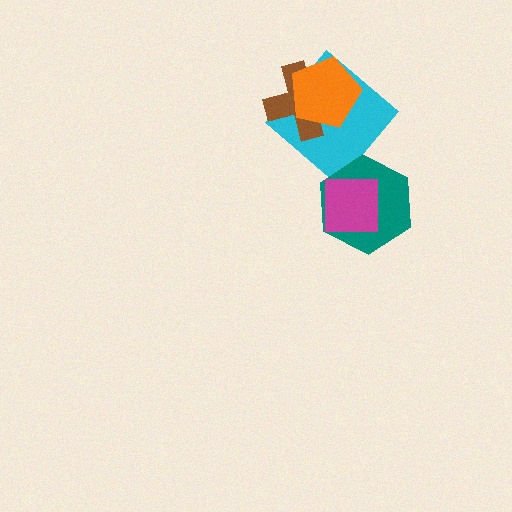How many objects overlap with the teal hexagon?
1 object overlaps with the teal hexagon.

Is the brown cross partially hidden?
Yes, it is partially covered by another shape.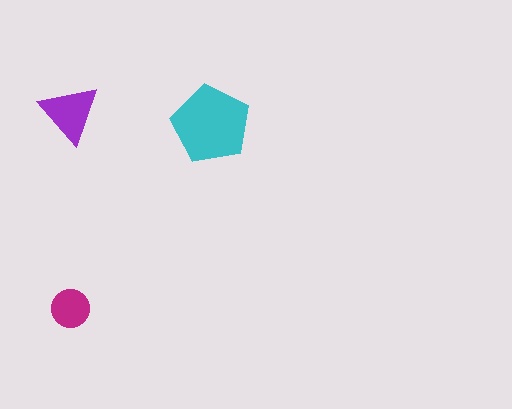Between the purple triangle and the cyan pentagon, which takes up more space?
The cyan pentagon.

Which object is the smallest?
The magenta circle.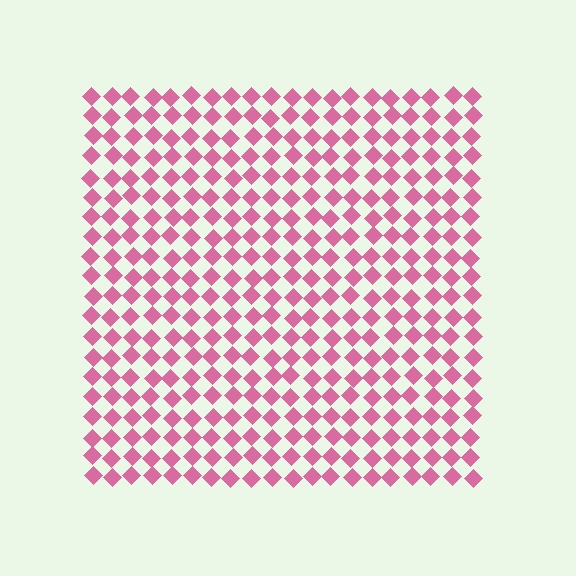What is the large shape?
The large shape is a square.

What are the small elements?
The small elements are diamonds.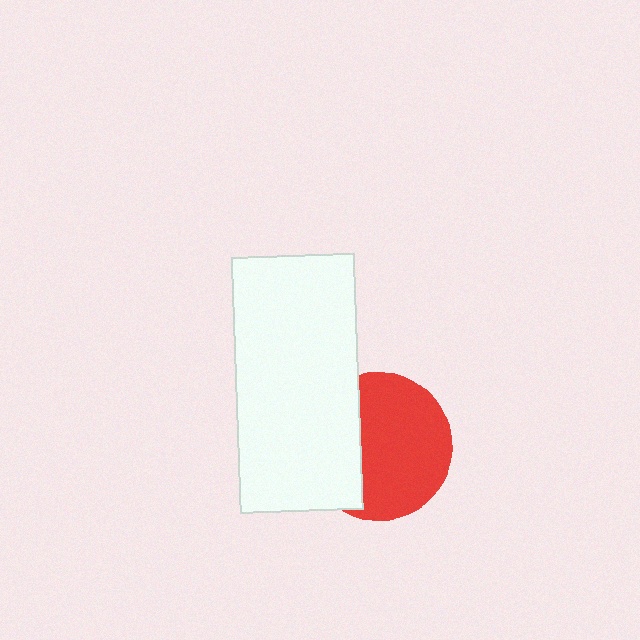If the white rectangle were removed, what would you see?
You would see the complete red circle.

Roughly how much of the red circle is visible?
About half of it is visible (roughly 65%).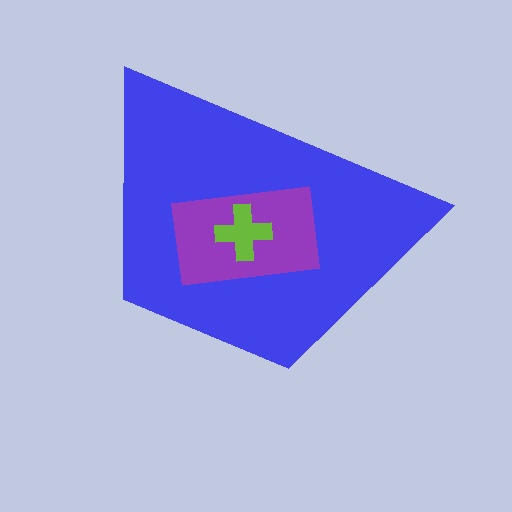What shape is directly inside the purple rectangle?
The lime cross.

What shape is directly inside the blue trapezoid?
The purple rectangle.